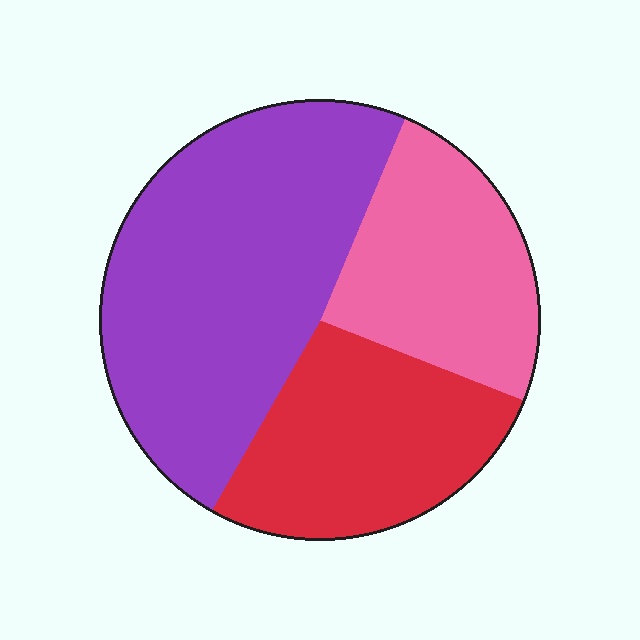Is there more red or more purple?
Purple.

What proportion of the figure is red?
Red takes up about one quarter (1/4) of the figure.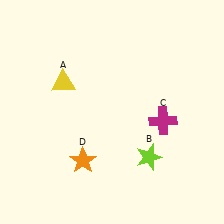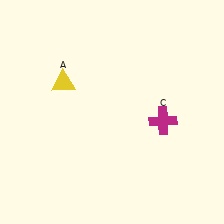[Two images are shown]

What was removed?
The lime star (B), the orange star (D) were removed in Image 2.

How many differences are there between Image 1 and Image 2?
There are 2 differences between the two images.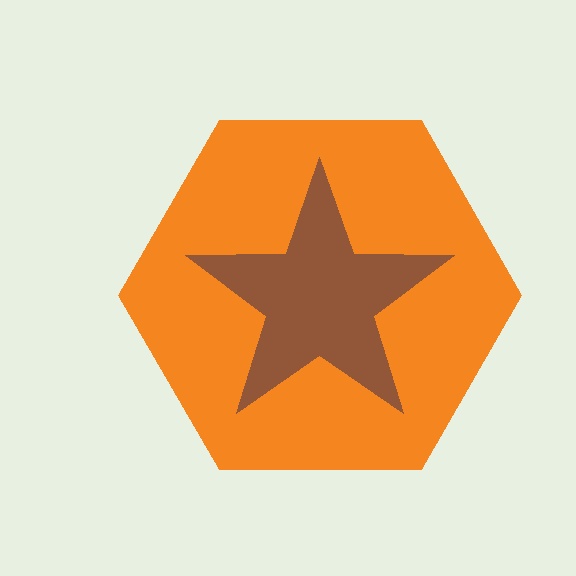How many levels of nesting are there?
2.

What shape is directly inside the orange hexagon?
The brown star.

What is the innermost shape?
The brown star.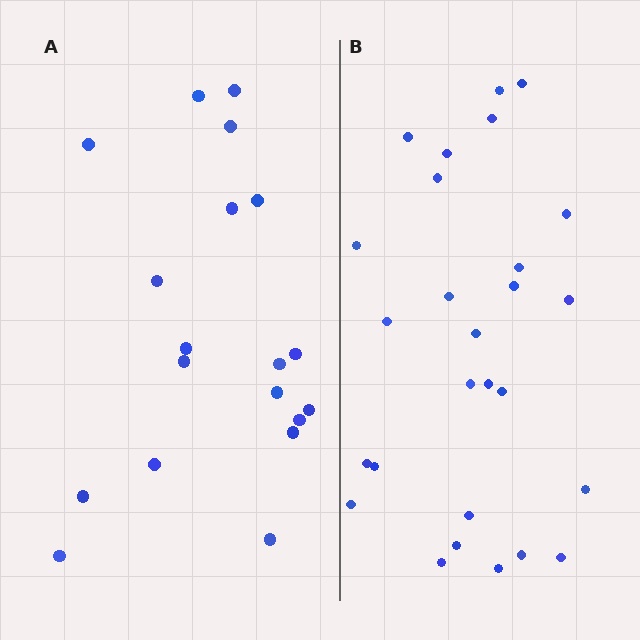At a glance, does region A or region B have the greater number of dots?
Region B (the right region) has more dots.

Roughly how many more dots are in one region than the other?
Region B has roughly 8 or so more dots than region A.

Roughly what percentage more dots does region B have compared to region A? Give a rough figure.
About 40% more.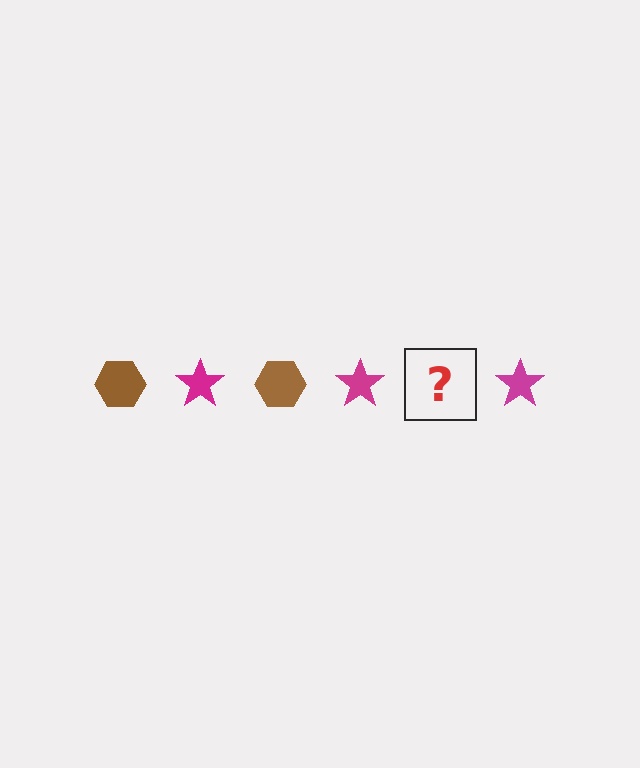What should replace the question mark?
The question mark should be replaced with a brown hexagon.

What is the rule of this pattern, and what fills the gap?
The rule is that the pattern alternates between brown hexagon and magenta star. The gap should be filled with a brown hexagon.